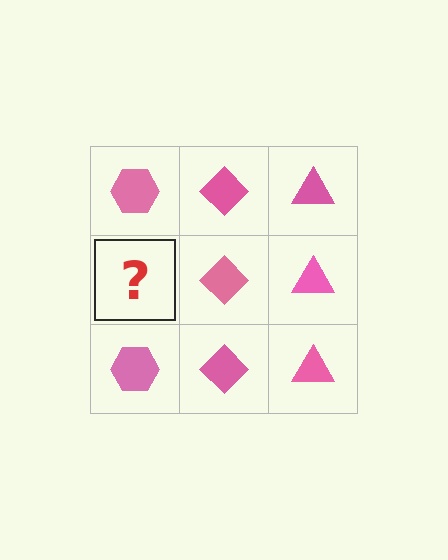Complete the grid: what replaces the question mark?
The question mark should be replaced with a pink hexagon.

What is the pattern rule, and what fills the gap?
The rule is that each column has a consistent shape. The gap should be filled with a pink hexagon.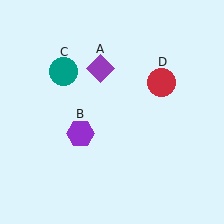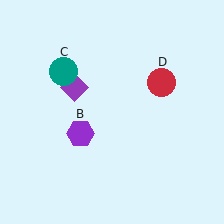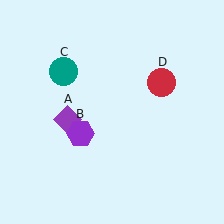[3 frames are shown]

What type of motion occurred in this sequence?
The purple diamond (object A) rotated counterclockwise around the center of the scene.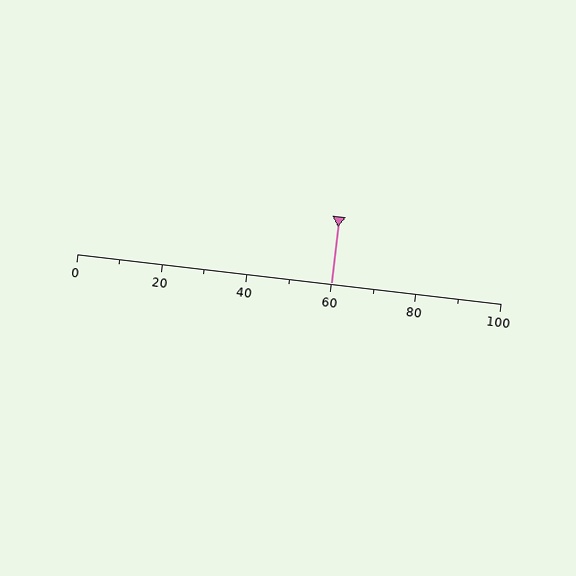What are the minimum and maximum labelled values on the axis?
The axis runs from 0 to 100.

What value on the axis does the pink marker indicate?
The marker indicates approximately 60.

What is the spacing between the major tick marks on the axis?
The major ticks are spaced 20 apart.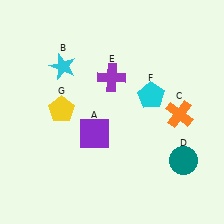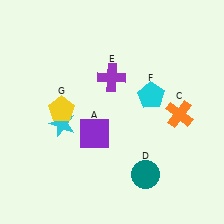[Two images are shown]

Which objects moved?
The objects that moved are: the cyan star (B), the teal circle (D).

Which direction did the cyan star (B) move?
The cyan star (B) moved down.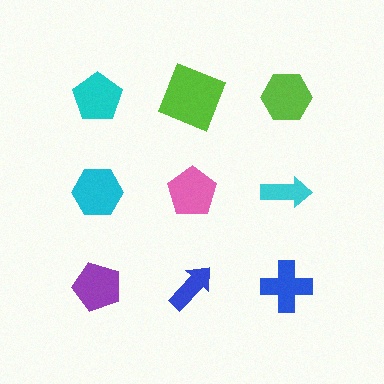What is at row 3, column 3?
A blue cross.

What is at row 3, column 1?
A purple pentagon.